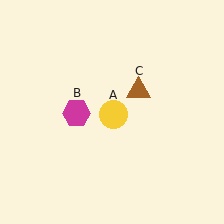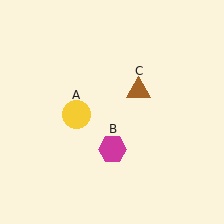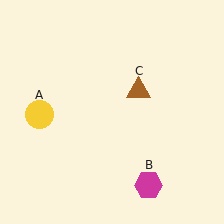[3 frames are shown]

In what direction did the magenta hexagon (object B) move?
The magenta hexagon (object B) moved down and to the right.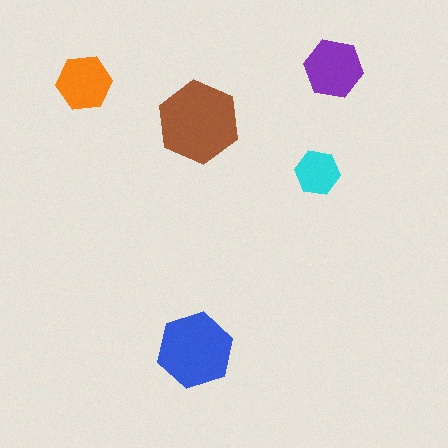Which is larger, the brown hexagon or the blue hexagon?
The brown one.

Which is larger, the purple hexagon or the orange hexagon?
The purple one.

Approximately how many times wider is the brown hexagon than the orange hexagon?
About 1.5 times wider.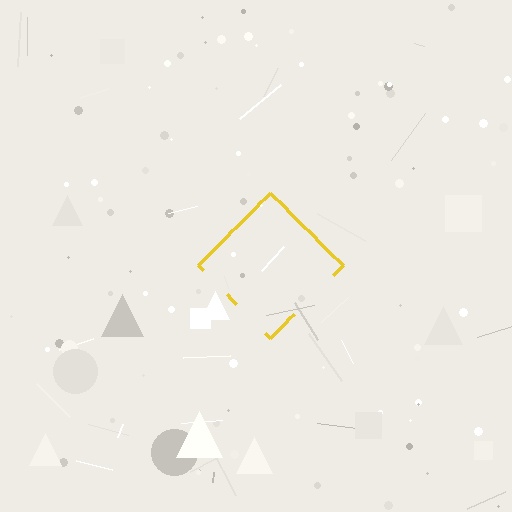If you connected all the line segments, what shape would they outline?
They would outline a diamond.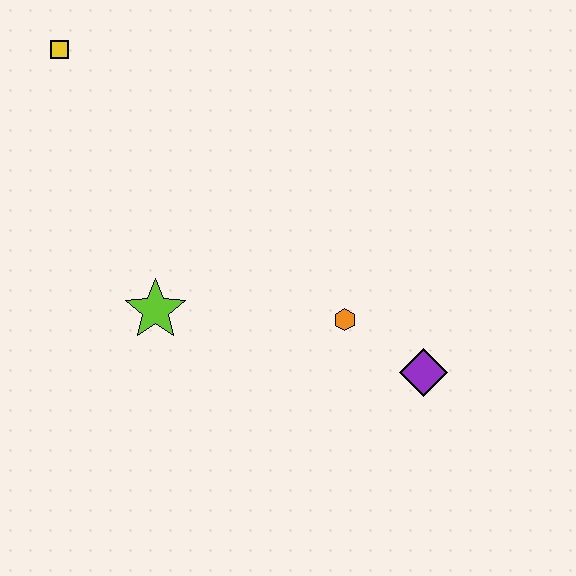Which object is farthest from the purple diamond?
The yellow square is farthest from the purple diamond.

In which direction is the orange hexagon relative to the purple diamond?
The orange hexagon is to the left of the purple diamond.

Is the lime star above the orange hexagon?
Yes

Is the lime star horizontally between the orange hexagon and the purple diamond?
No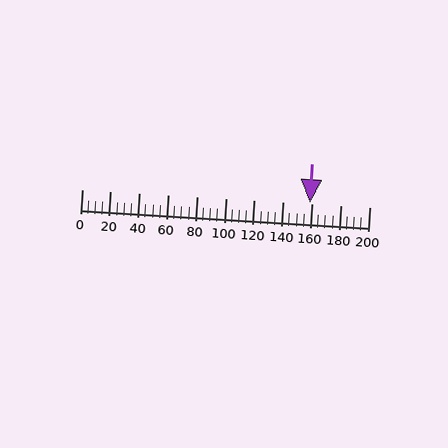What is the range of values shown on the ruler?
The ruler shows values from 0 to 200.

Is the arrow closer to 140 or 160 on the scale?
The arrow is closer to 160.